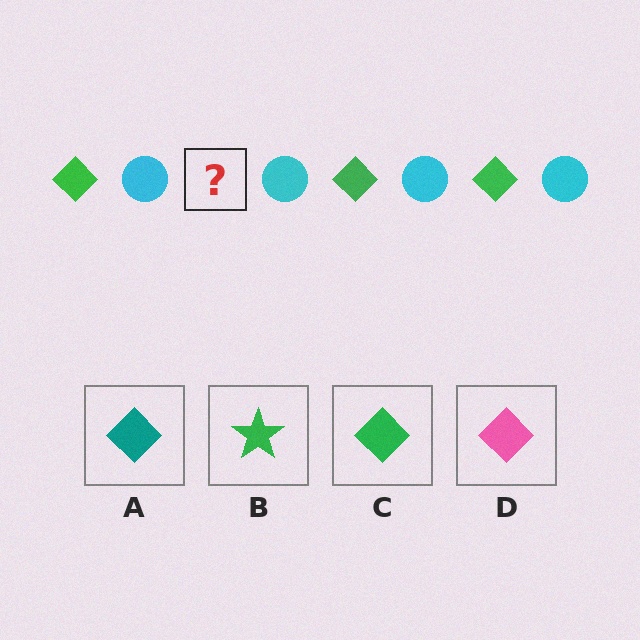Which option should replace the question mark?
Option C.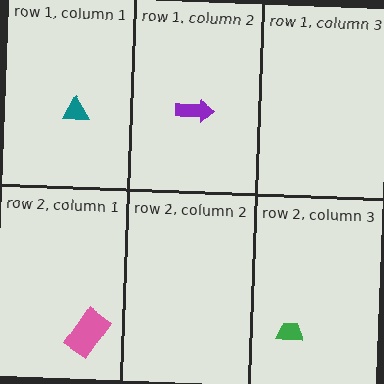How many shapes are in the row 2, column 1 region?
1.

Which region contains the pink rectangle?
The row 2, column 1 region.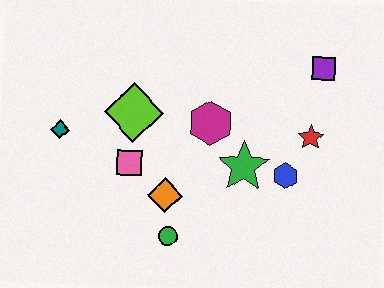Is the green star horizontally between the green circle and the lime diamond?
No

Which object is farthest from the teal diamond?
The purple square is farthest from the teal diamond.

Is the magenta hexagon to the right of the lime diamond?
Yes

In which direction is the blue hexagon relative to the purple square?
The blue hexagon is below the purple square.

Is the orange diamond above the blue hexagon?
No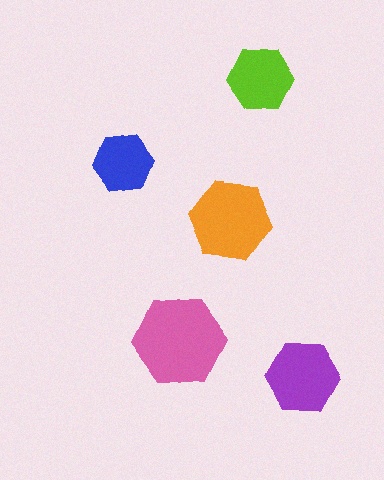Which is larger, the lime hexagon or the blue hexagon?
The lime one.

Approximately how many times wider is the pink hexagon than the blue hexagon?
About 1.5 times wider.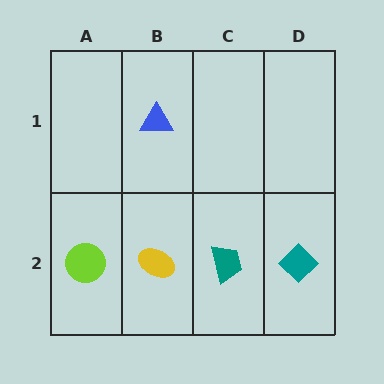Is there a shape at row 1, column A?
No, that cell is empty.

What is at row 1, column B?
A blue triangle.